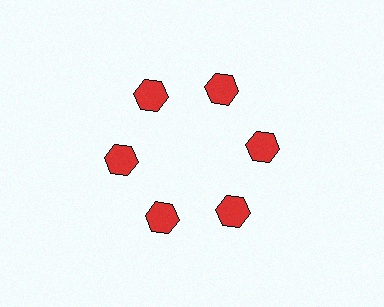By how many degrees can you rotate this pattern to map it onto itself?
The pattern maps onto itself every 60 degrees of rotation.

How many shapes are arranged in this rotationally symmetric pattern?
There are 6 shapes, arranged in 6 groups of 1.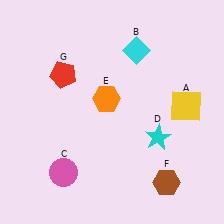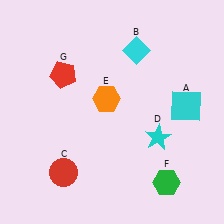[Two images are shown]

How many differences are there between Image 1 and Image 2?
There are 3 differences between the two images.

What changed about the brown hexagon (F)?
In Image 1, F is brown. In Image 2, it changed to green.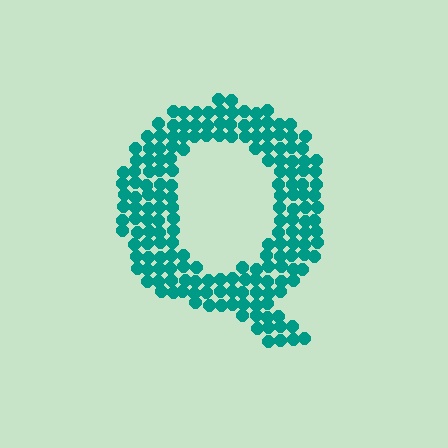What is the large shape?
The large shape is the letter Q.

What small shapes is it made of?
It is made of small circles.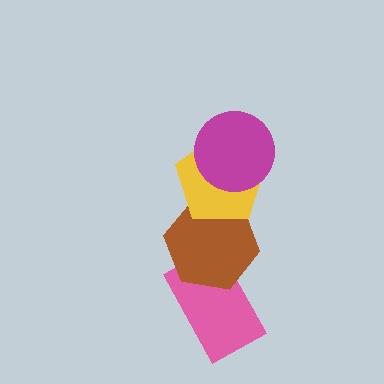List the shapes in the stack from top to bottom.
From top to bottom: the magenta circle, the yellow pentagon, the brown hexagon, the pink rectangle.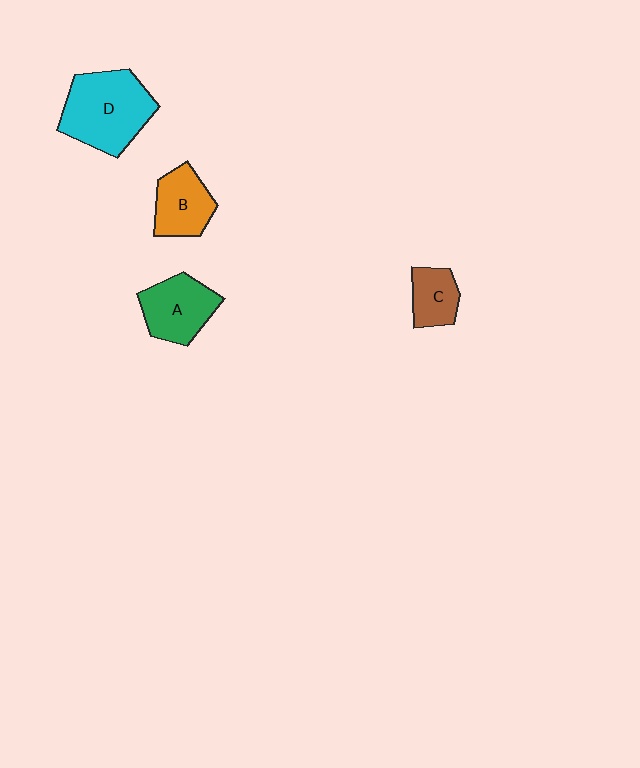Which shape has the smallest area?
Shape C (brown).